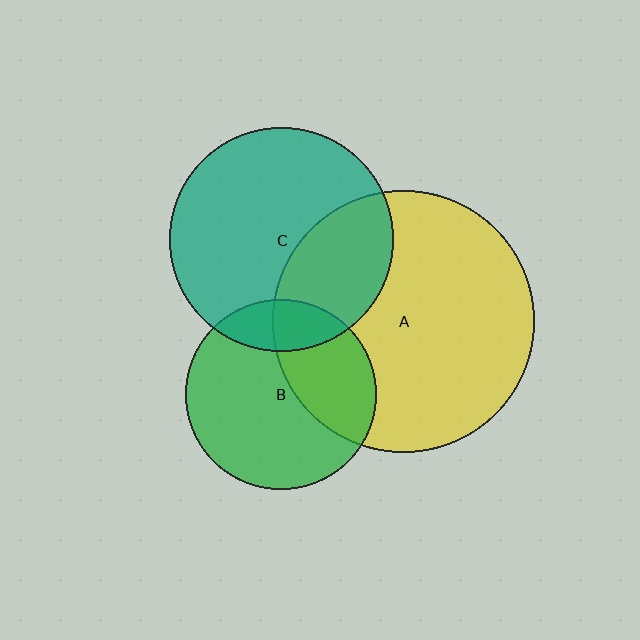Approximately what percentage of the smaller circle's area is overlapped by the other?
Approximately 15%.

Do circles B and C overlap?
Yes.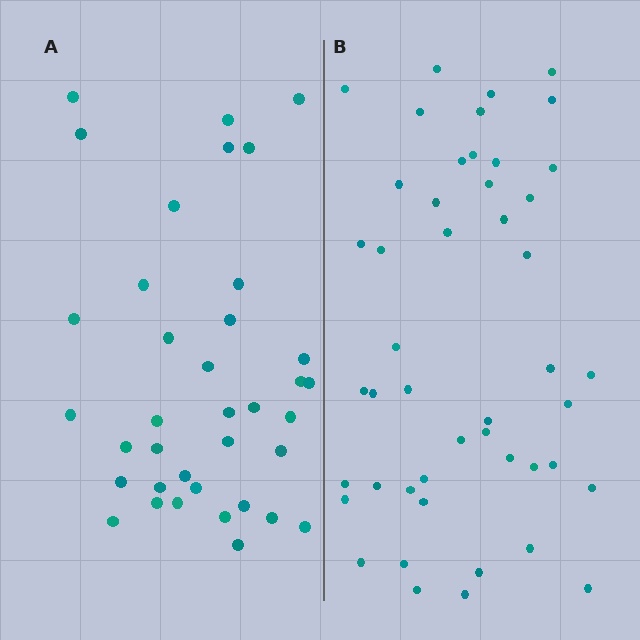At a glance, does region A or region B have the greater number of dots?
Region B (the right region) has more dots.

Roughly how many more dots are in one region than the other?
Region B has roughly 10 or so more dots than region A.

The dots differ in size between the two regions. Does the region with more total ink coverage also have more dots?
No. Region A has more total ink coverage because its dots are larger, but region B actually contains more individual dots. Total area can be misleading — the number of items is what matters here.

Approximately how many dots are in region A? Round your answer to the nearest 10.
About 40 dots. (The exact count is 37, which rounds to 40.)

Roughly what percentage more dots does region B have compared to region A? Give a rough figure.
About 25% more.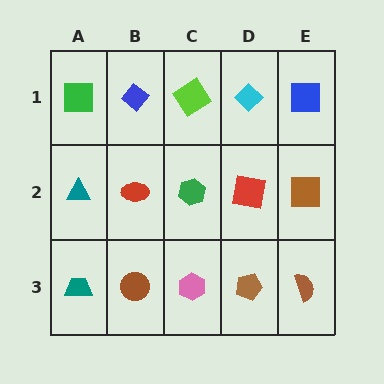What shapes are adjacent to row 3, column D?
A red square (row 2, column D), a pink hexagon (row 3, column C), a brown semicircle (row 3, column E).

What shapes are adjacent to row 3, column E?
A brown square (row 2, column E), a brown pentagon (row 3, column D).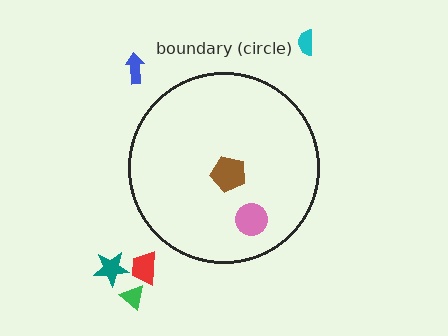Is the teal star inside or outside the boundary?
Outside.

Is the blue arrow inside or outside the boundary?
Outside.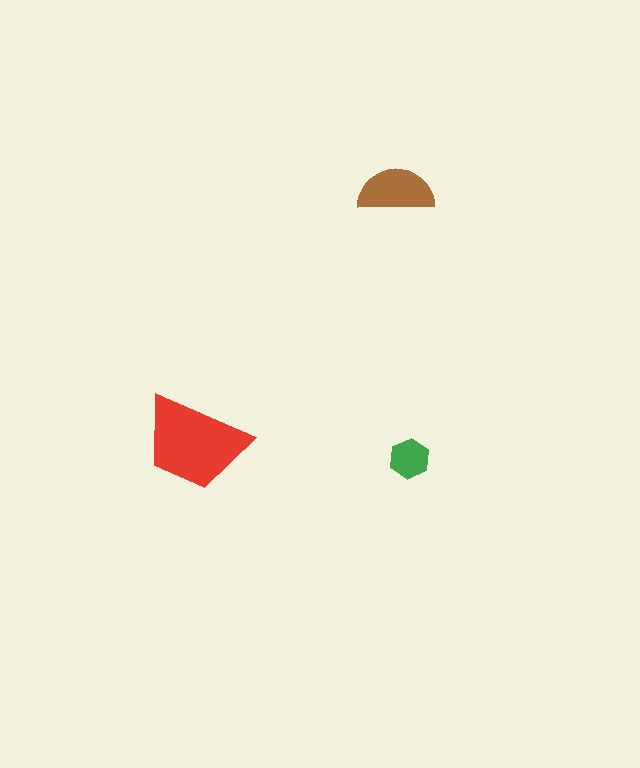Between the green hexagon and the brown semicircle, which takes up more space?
The brown semicircle.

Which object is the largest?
The red trapezoid.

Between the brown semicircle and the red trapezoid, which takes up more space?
The red trapezoid.